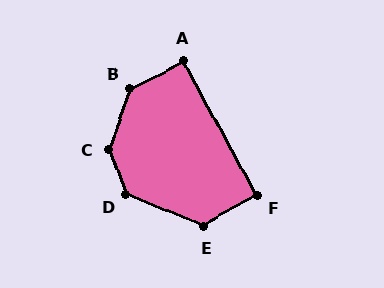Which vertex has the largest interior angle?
C, at approximately 141 degrees.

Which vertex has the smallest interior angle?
F, at approximately 91 degrees.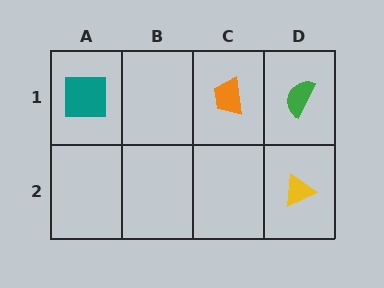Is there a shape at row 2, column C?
No, that cell is empty.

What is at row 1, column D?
A green semicircle.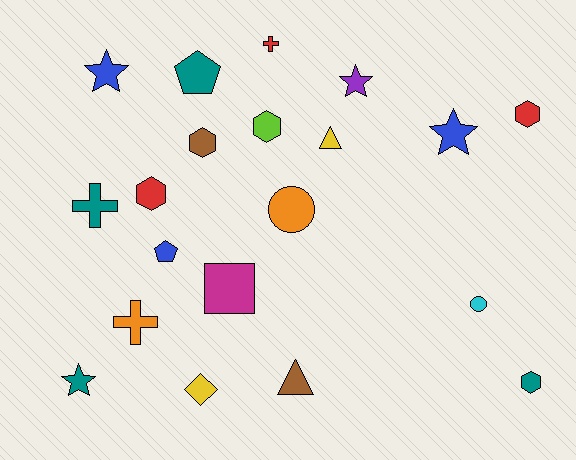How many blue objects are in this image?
There are 3 blue objects.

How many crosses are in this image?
There are 3 crosses.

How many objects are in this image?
There are 20 objects.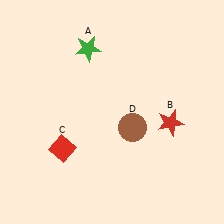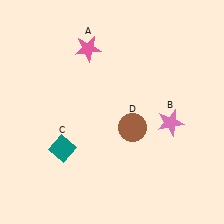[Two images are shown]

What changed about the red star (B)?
In Image 1, B is red. In Image 2, it changed to pink.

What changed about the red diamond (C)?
In Image 1, C is red. In Image 2, it changed to teal.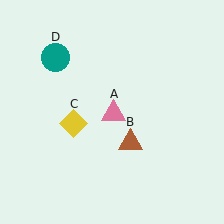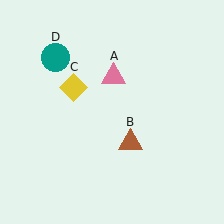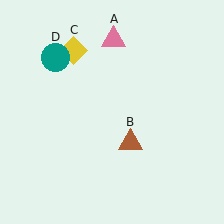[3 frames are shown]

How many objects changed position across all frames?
2 objects changed position: pink triangle (object A), yellow diamond (object C).